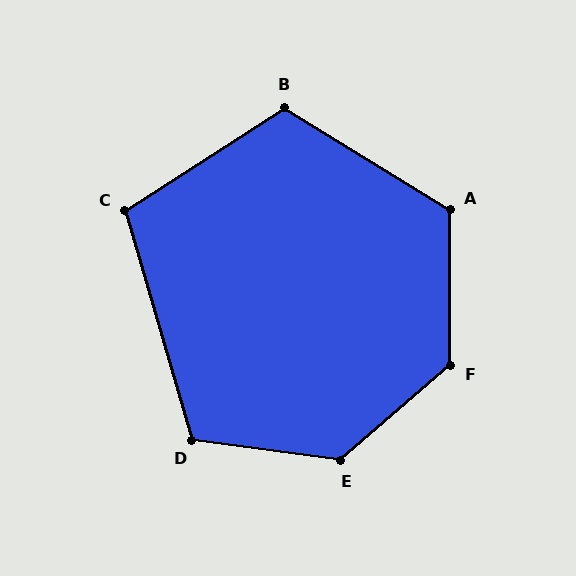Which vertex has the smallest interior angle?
C, at approximately 107 degrees.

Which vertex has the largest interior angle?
E, at approximately 132 degrees.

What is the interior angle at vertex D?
Approximately 114 degrees (obtuse).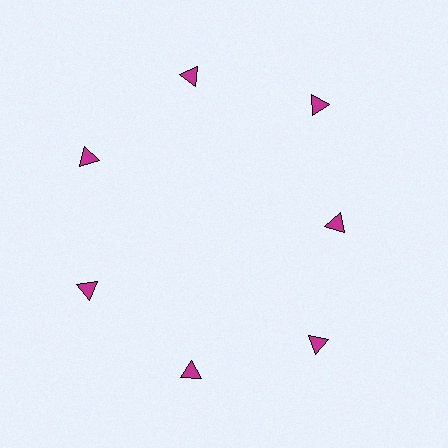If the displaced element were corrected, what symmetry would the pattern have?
It would have 7-fold rotational symmetry — the pattern would map onto itself every 51 degrees.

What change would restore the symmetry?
The symmetry would be restored by moving it outward, back onto the ring so that all 7 triangles sit at equal angles and equal distance from the center.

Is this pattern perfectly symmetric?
No. The 7 magenta triangles are arranged in a ring, but one element near the 3 o'clock position is pulled inward toward the center, breaking the 7-fold rotational symmetry.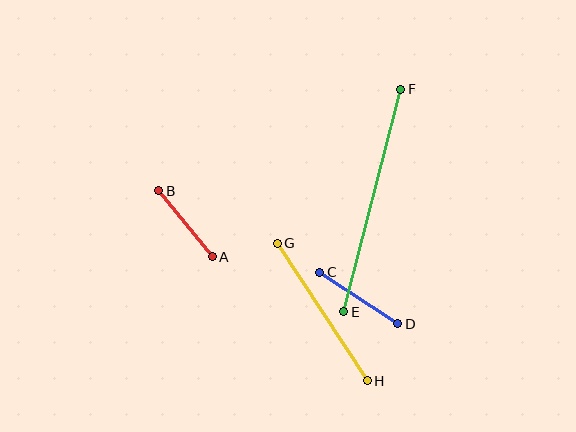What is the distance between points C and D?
The distance is approximately 93 pixels.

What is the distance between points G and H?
The distance is approximately 164 pixels.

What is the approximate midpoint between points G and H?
The midpoint is at approximately (322, 312) pixels.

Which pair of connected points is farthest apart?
Points E and F are farthest apart.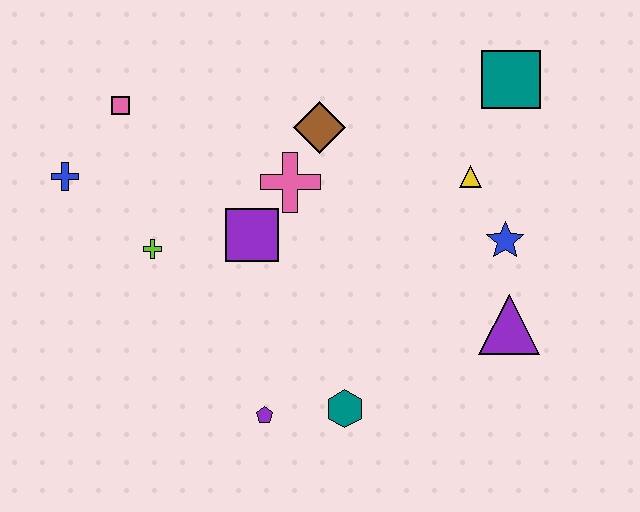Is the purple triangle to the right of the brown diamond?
Yes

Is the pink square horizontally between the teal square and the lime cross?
No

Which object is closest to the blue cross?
The pink square is closest to the blue cross.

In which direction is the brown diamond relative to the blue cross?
The brown diamond is to the right of the blue cross.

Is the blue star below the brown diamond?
Yes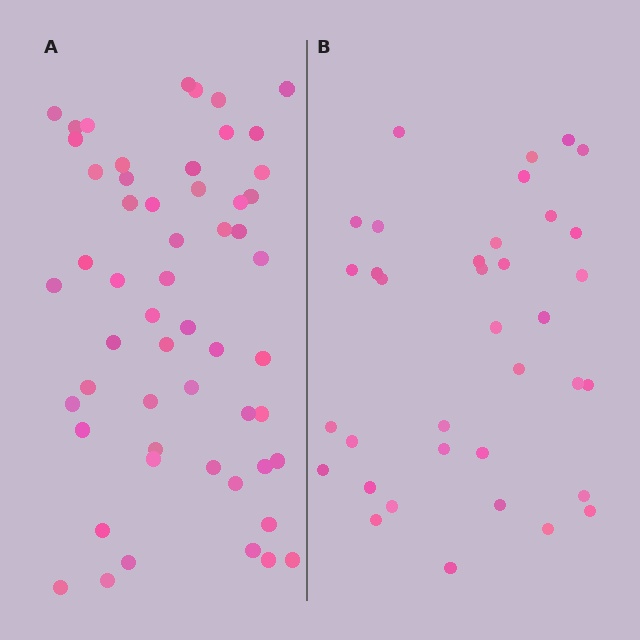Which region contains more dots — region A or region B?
Region A (the left region) has more dots.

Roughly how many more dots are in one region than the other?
Region A has approximately 20 more dots than region B.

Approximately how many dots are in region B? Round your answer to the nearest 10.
About 40 dots. (The exact count is 36, which rounds to 40.)